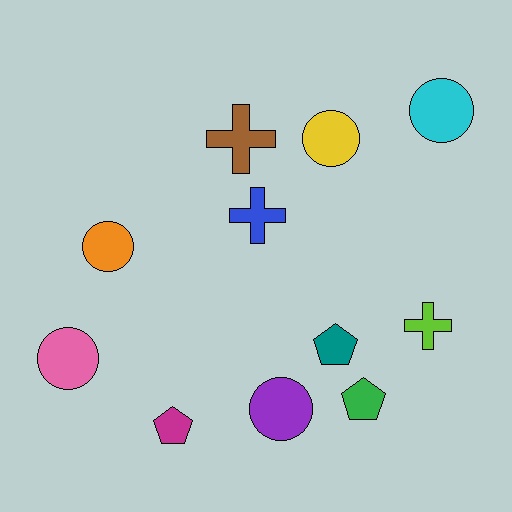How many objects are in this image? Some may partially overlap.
There are 11 objects.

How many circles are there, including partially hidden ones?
There are 5 circles.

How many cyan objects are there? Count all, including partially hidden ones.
There is 1 cyan object.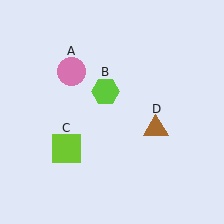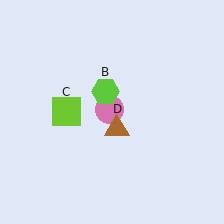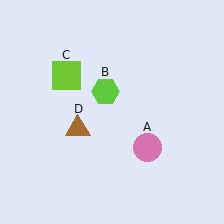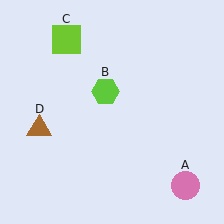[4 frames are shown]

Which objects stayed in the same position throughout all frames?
Lime hexagon (object B) remained stationary.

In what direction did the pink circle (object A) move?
The pink circle (object A) moved down and to the right.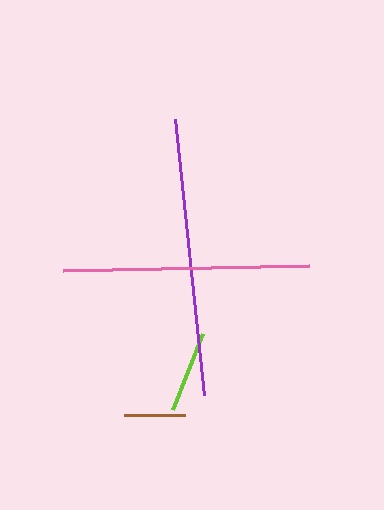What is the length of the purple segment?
The purple segment is approximately 278 pixels long.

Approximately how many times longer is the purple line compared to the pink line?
The purple line is approximately 1.1 times the length of the pink line.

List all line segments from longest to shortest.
From longest to shortest: purple, pink, lime, brown.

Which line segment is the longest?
The purple line is the longest at approximately 278 pixels.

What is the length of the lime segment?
The lime segment is approximately 82 pixels long.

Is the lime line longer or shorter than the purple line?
The purple line is longer than the lime line.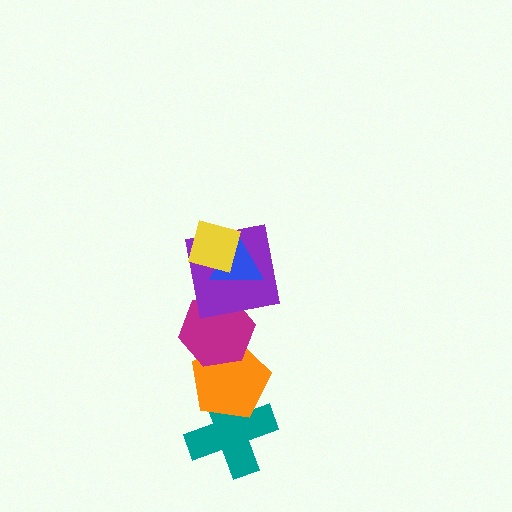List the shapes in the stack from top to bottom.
From top to bottom: the yellow diamond, the blue triangle, the purple square, the magenta hexagon, the orange pentagon, the teal cross.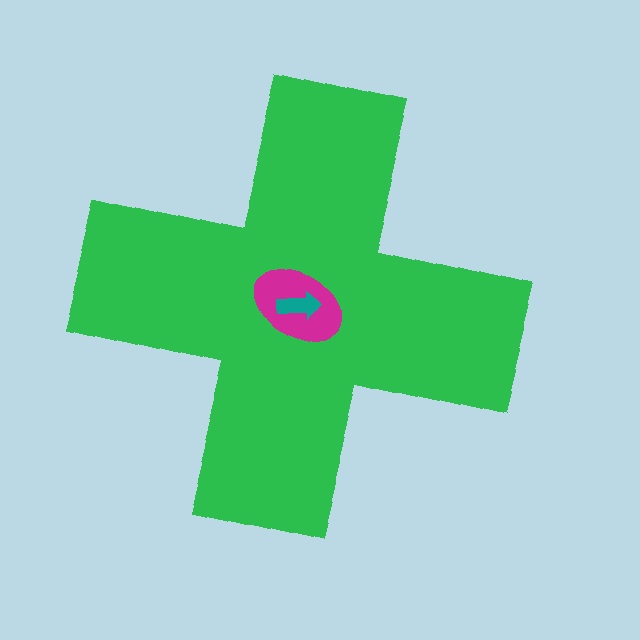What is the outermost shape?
The green cross.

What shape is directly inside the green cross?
The magenta ellipse.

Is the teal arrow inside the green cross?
Yes.